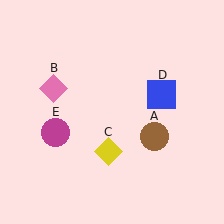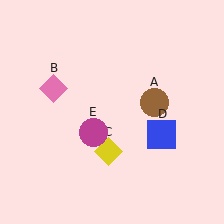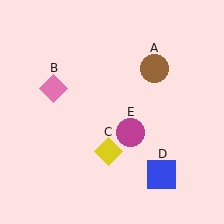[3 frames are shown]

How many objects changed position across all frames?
3 objects changed position: brown circle (object A), blue square (object D), magenta circle (object E).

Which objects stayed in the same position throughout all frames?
Pink diamond (object B) and yellow diamond (object C) remained stationary.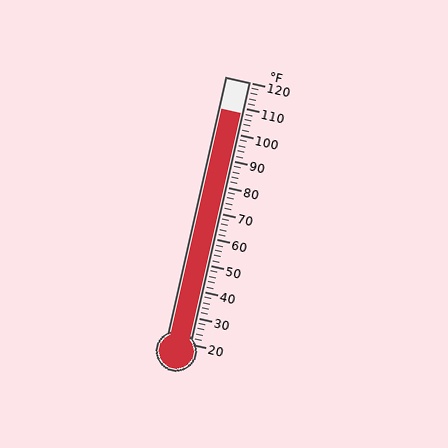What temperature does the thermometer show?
The thermometer shows approximately 108°F.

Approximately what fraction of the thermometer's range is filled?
The thermometer is filled to approximately 90% of its range.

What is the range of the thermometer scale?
The thermometer scale ranges from 20°F to 120°F.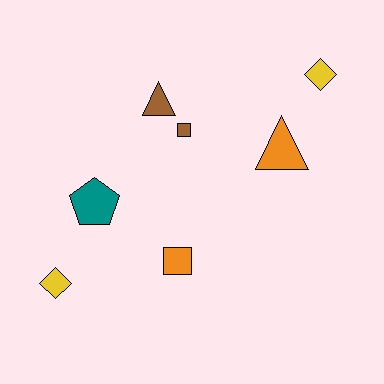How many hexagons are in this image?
There are no hexagons.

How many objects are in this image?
There are 7 objects.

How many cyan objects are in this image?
There are no cyan objects.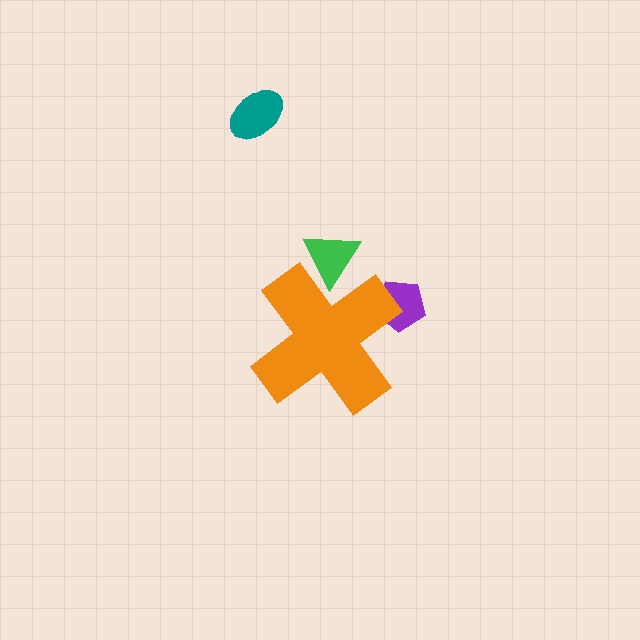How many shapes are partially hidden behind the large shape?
2 shapes are partially hidden.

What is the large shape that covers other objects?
An orange cross.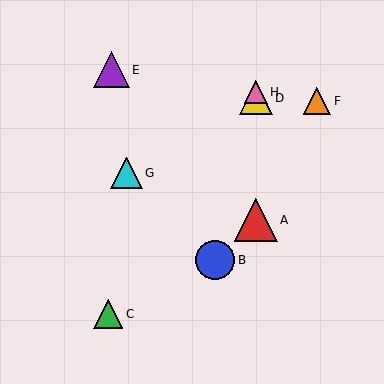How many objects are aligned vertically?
3 objects (A, D, H) are aligned vertically.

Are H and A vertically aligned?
Yes, both are at x≈256.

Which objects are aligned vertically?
Objects A, D, H are aligned vertically.